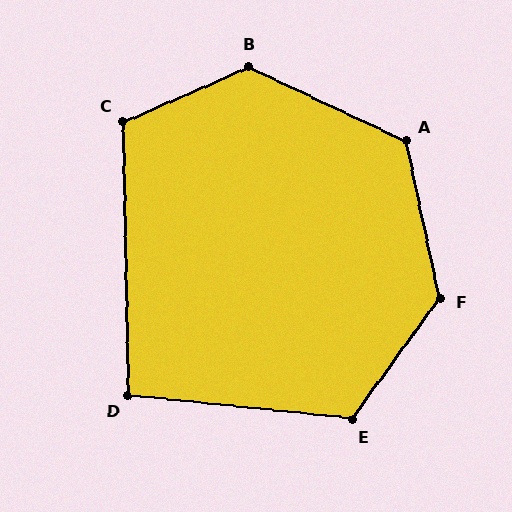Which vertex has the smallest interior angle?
D, at approximately 97 degrees.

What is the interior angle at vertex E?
Approximately 120 degrees (obtuse).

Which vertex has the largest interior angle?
F, at approximately 132 degrees.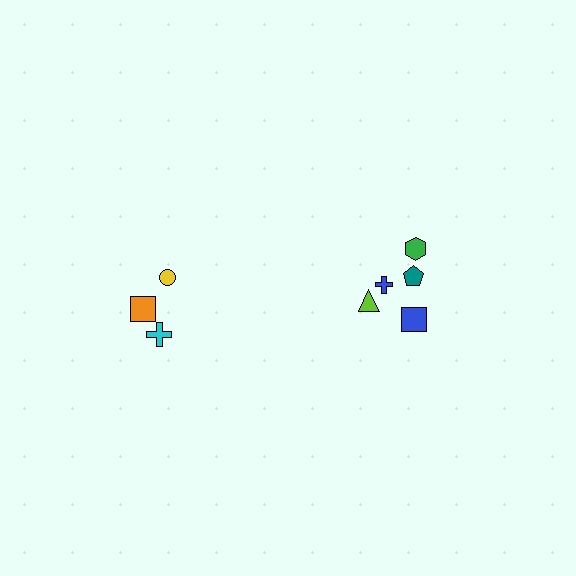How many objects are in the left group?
There are 3 objects.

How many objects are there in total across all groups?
There are 8 objects.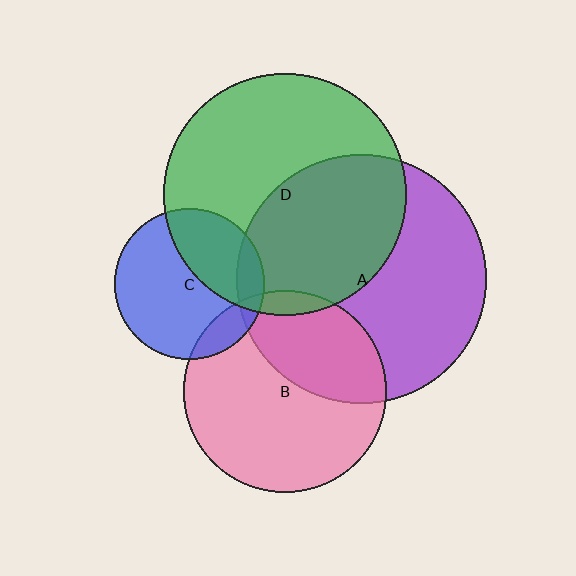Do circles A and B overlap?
Yes.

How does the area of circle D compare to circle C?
Approximately 2.6 times.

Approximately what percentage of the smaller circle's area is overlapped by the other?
Approximately 35%.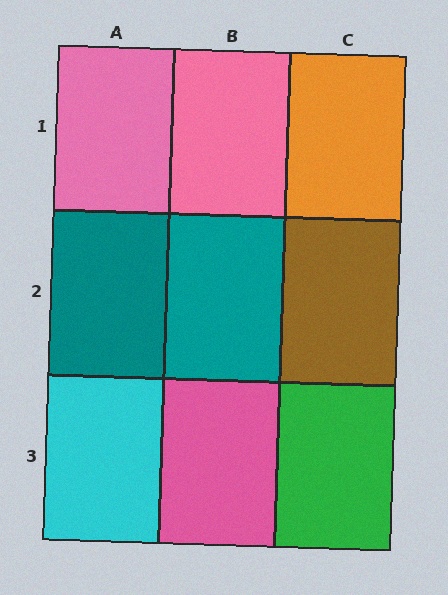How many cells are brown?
1 cell is brown.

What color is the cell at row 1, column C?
Orange.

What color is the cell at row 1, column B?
Pink.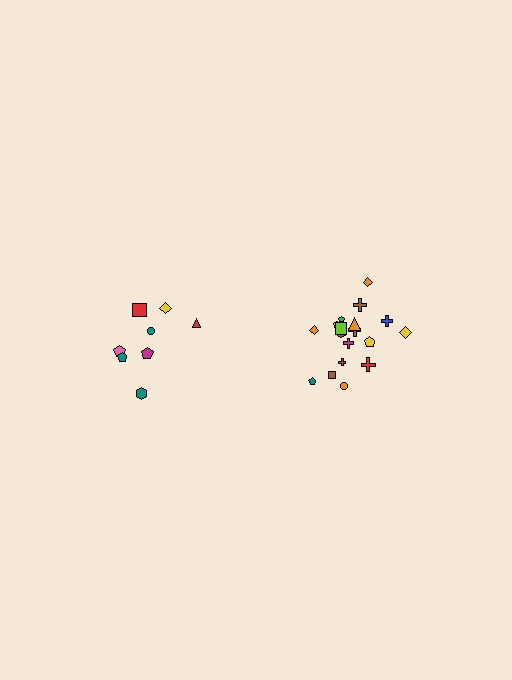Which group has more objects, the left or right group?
The right group.